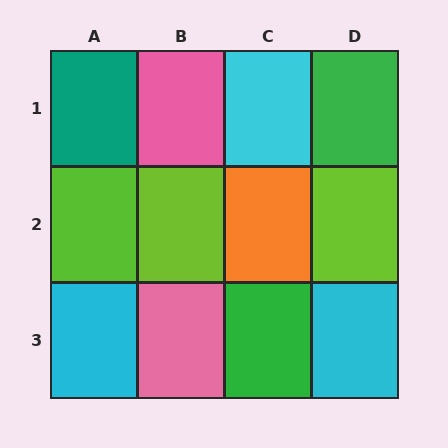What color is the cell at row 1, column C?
Cyan.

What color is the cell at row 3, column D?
Cyan.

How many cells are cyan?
3 cells are cyan.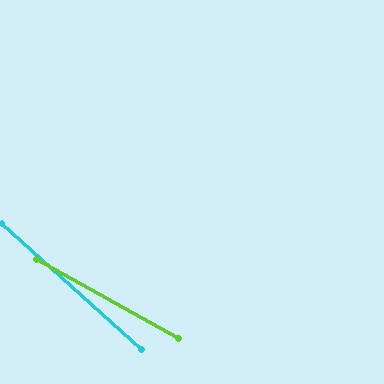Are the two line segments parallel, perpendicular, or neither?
Neither parallel nor perpendicular — they differ by about 13°.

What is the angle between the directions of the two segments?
Approximately 13 degrees.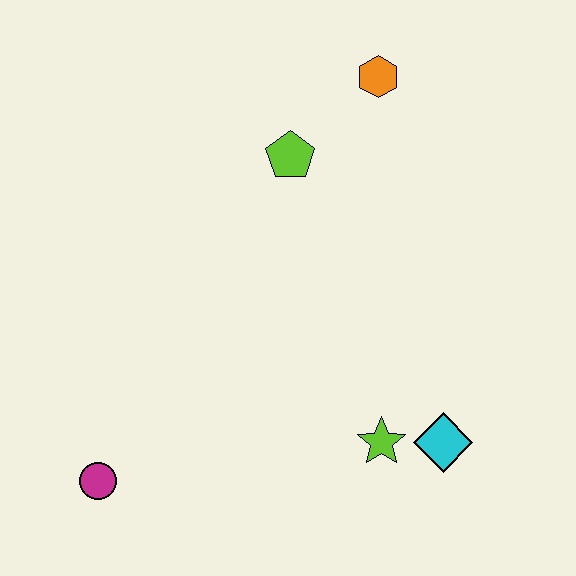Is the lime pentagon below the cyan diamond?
No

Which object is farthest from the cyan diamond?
The orange hexagon is farthest from the cyan diamond.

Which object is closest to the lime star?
The cyan diamond is closest to the lime star.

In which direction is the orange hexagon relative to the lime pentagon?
The orange hexagon is to the right of the lime pentagon.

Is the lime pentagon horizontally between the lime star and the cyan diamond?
No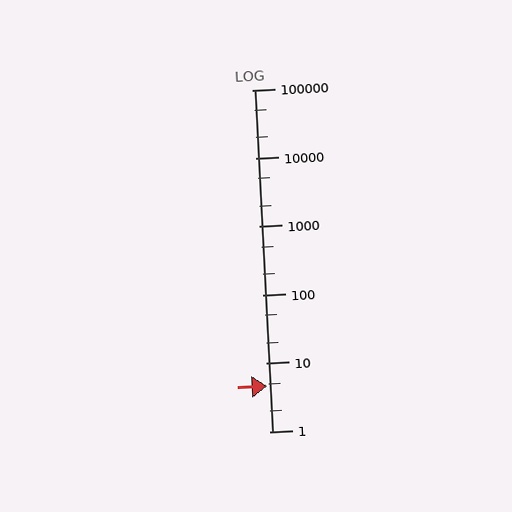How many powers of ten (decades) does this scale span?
The scale spans 5 decades, from 1 to 100000.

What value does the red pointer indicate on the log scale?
The pointer indicates approximately 4.7.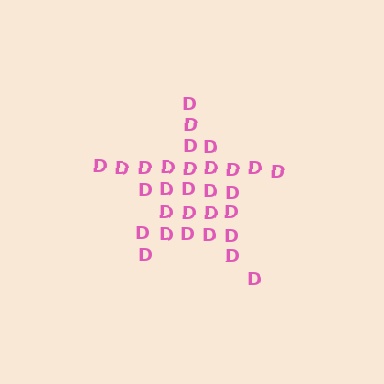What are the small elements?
The small elements are letter D's.